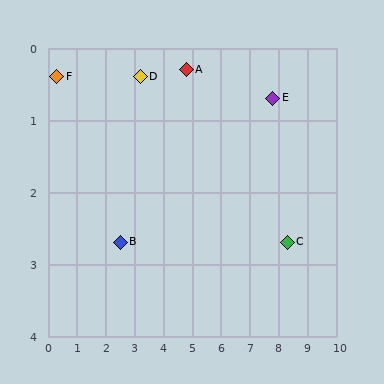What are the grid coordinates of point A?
Point A is at approximately (4.8, 0.3).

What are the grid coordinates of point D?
Point D is at approximately (3.2, 0.4).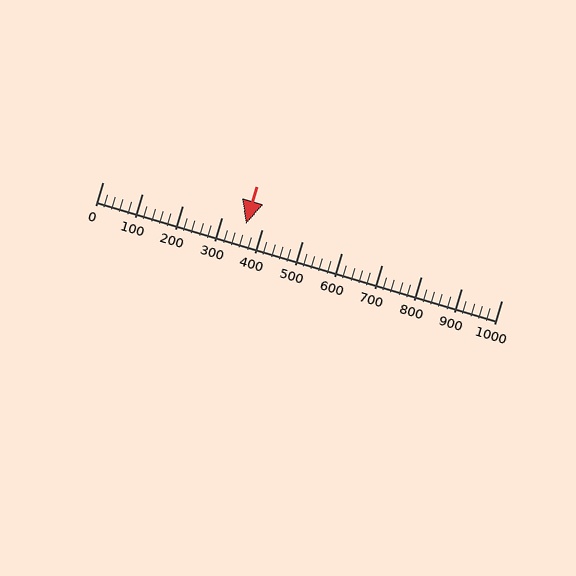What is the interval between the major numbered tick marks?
The major tick marks are spaced 100 units apart.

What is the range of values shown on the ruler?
The ruler shows values from 0 to 1000.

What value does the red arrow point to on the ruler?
The red arrow points to approximately 360.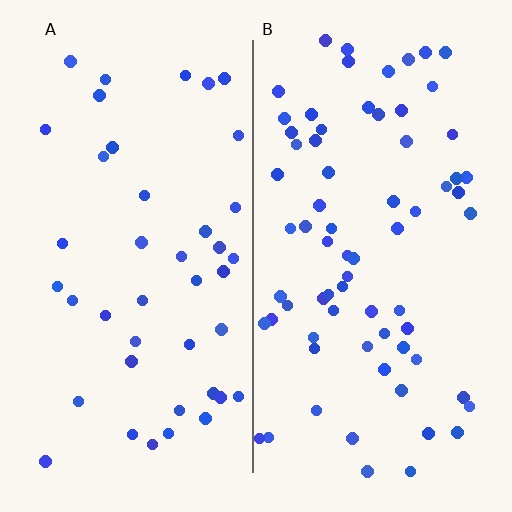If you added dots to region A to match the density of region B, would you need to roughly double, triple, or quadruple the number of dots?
Approximately double.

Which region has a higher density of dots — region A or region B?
B (the right).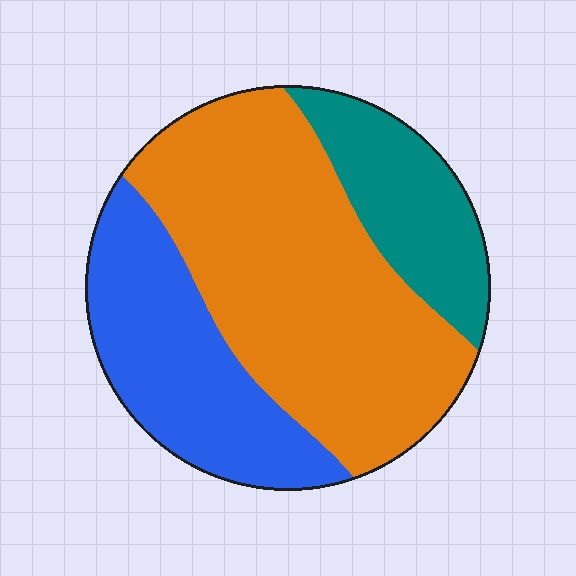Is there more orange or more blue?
Orange.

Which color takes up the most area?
Orange, at roughly 55%.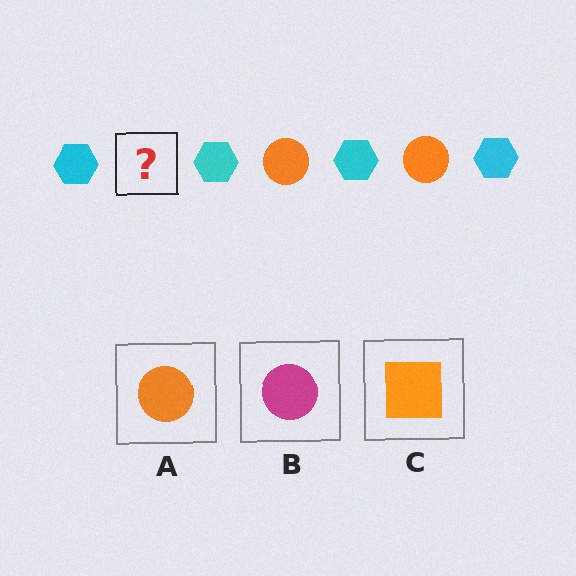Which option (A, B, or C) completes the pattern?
A.